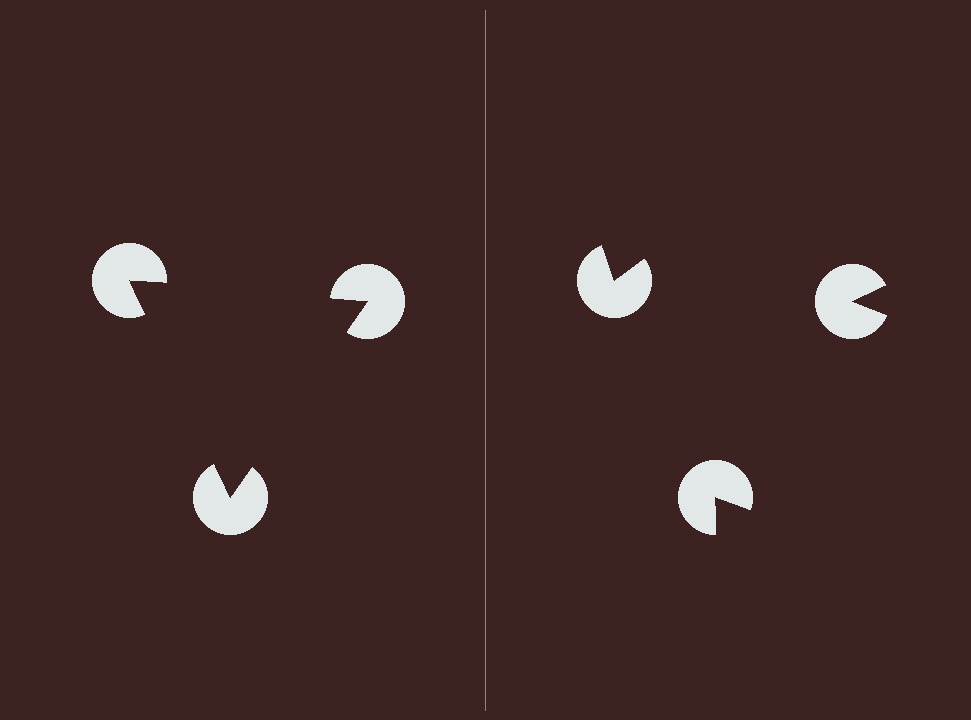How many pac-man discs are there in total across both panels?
6 — 3 on each side.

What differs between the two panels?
The pac-man discs are positioned identically on both sides; only the wedge orientations differ. On the left they align to a triangle; on the right they are misaligned.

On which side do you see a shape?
An illusory triangle appears on the left side. On the right side the wedge cuts are rotated, so no coherent shape forms.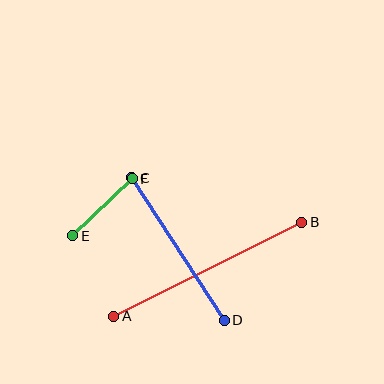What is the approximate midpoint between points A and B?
The midpoint is at approximately (208, 269) pixels.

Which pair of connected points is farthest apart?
Points A and B are farthest apart.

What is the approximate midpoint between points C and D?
The midpoint is at approximately (178, 249) pixels.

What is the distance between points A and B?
The distance is approximately 210 pixels.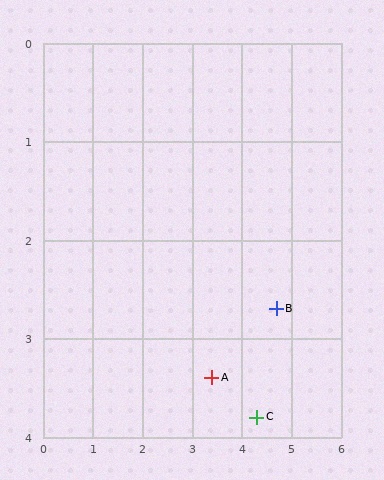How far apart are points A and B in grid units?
Points A and B are about 1.5 grid units apart.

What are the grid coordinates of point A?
Point A is at approximately (3.4, 3.4).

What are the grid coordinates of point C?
Point C is at approximately (4.3, 3.8).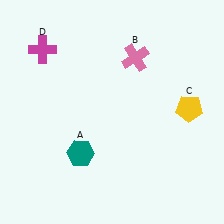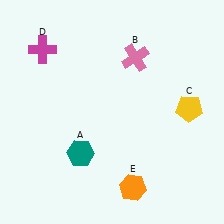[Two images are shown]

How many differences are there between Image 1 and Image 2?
There is 1 difference between the two images.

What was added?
An orange hexagon (E) was added in Image 2.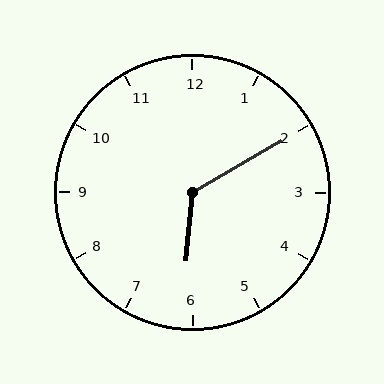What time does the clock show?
6:10.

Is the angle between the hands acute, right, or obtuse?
It is obtuse.